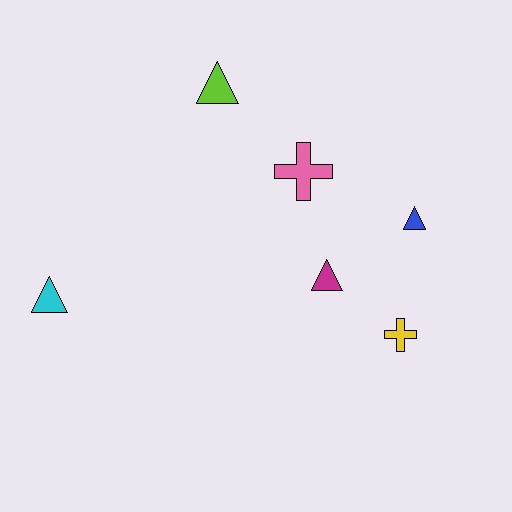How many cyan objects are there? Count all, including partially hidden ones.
There is 1 cyan object.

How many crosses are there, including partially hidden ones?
There are 2 crosses.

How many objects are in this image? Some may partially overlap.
There are 6 objects.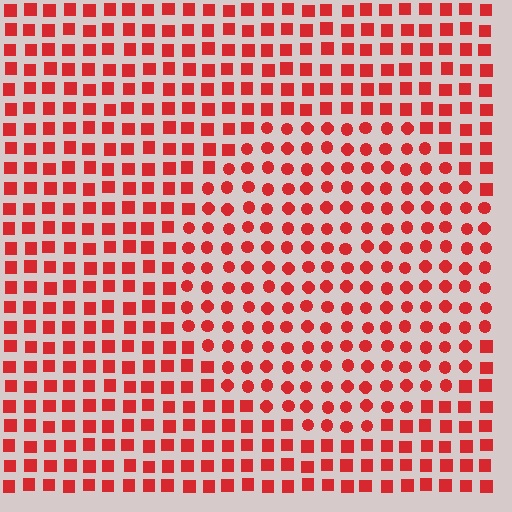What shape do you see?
I see a circle.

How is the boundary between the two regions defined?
The boundary is defined by a change in element shape: circles inside vs. squares outside. All elements share the same color and spacing.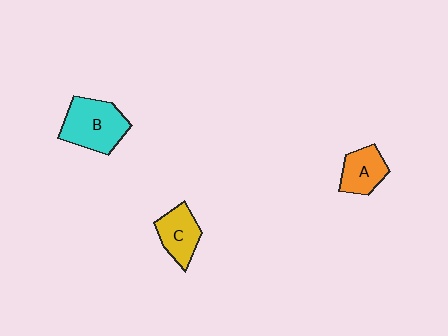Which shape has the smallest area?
Shape A (orange).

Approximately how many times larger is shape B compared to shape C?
Approximately 1.5 times.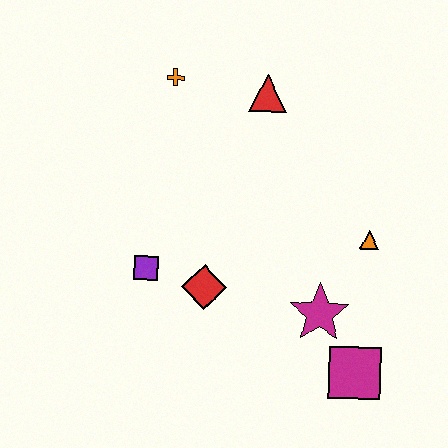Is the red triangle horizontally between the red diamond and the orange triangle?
Yes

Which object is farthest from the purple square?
The magenta square is farthest from the purple square.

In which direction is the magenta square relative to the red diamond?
The magenta square is to the right of the red diamond.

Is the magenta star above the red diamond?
No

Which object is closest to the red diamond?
The purple square is closest to the red diamond.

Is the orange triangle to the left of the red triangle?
No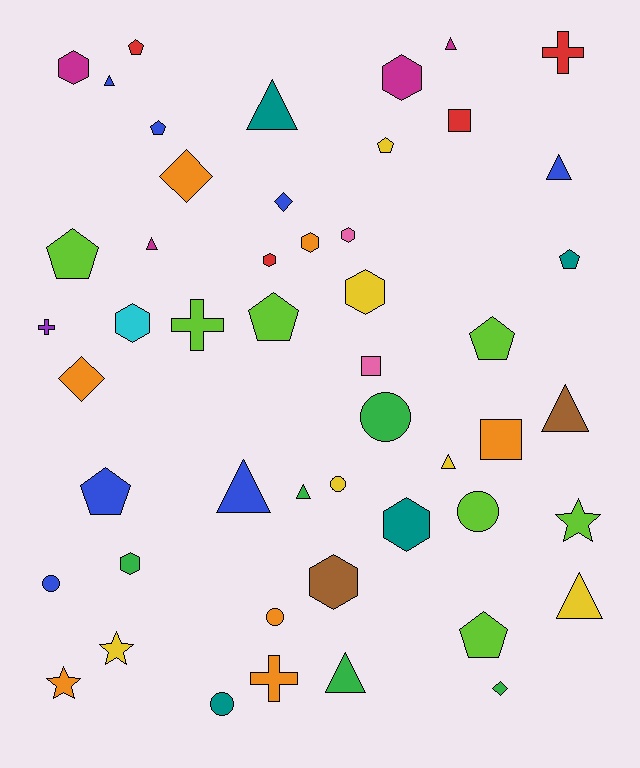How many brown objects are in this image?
There are 2 brown objects.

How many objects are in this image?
There are 50 objects.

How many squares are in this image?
There are 3 squares.